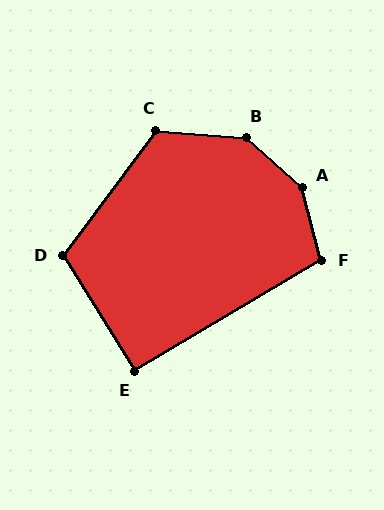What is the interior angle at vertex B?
Approximately 142 degrees (obtuse).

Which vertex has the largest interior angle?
A, at approximately 146 degrees.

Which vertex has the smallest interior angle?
E, at approximately 91 degrees.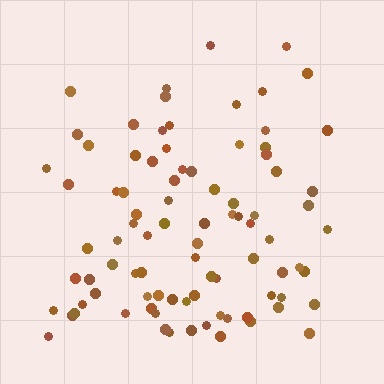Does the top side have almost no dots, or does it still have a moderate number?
Still a moderate number, just noticeably fewer than the bottom.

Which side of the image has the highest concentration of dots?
The bottom.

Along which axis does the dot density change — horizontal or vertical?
Vertical.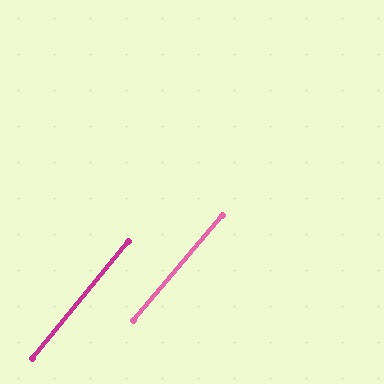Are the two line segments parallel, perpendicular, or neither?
Parallel — their directions differ by only 0.8°.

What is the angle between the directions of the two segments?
Approximately 1 degree.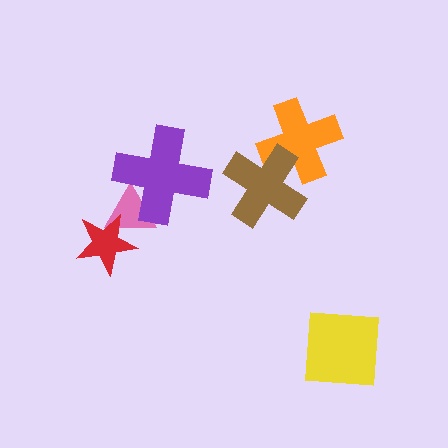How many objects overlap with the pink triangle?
2 objects overlap with the pink triangle.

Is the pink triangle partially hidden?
Yes, it is partially covered by another shape.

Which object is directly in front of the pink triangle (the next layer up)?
The red star is directly in front of the pink triangle.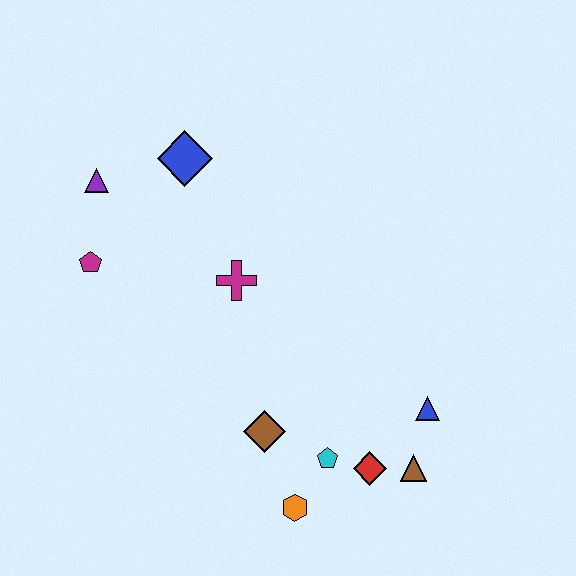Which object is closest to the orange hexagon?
The cyan pentagon is closest to the orange hexagon.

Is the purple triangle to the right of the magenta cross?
No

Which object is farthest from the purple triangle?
The brown triangle is farthest from the purple triangle.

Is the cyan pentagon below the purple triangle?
Yes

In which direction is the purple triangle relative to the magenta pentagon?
The purple triangle is above the magenta pentagon.